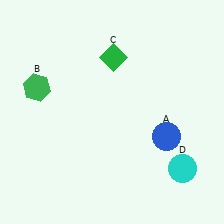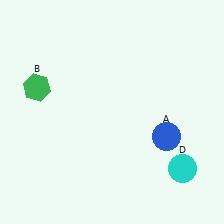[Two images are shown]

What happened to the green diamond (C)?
The green diamond (C) was removed in Image 2. It was in the top-right area of Image 1.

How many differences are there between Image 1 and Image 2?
There is 1 difference between the two images.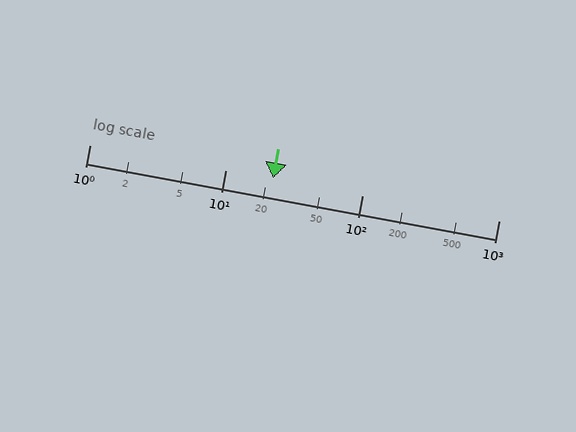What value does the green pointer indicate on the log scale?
The pointer indicates approximately 22.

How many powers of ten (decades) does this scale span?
The scale spans 3 decades, from 1 to 1000.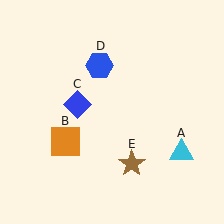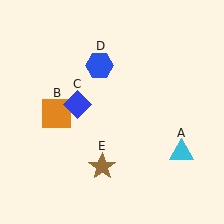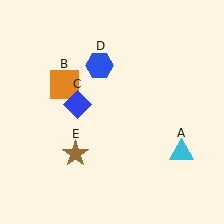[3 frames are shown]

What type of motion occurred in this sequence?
The orange square (object B), brown star (object E) rotated clockwise around the center of the scene.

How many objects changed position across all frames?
2 objects changed position: orange square (object B), brown star (object E).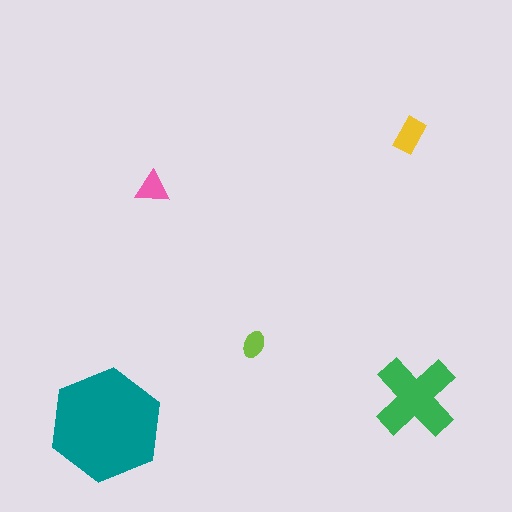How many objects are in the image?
There are 5 objects in the image.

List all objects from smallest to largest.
The lime ellipse, the pink triangle, the yellow rectangle, the green cross, the teal hexagon.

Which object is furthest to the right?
The green cross is rightmost.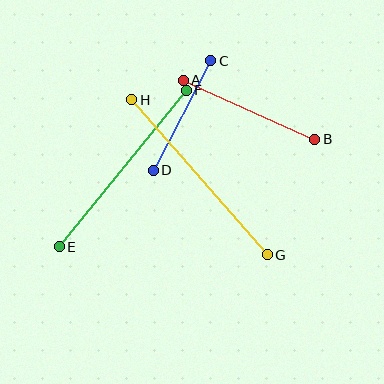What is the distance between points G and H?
The distance is approximately 206 pixels.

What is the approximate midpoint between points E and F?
The midpoint is at approximately (123, 168) pixels.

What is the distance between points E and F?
The distance is approximately 201 pixels.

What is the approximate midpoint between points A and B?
The midpoint is at approximately (249, 110) pixels.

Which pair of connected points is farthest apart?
Points G and H are farthest apart.